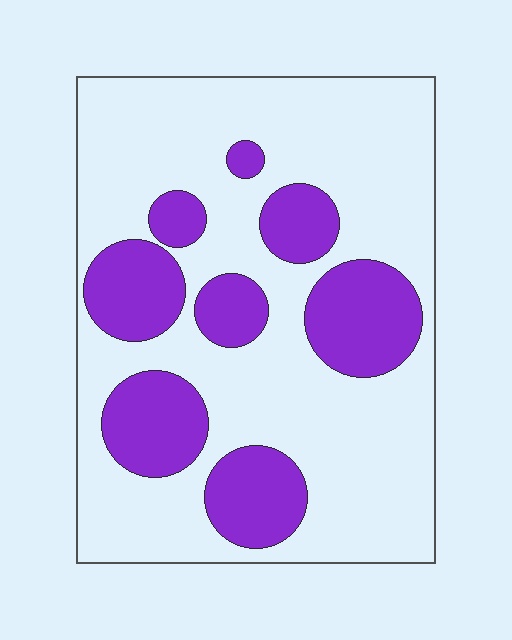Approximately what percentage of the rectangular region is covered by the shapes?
Approximately 30%.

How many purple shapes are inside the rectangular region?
8.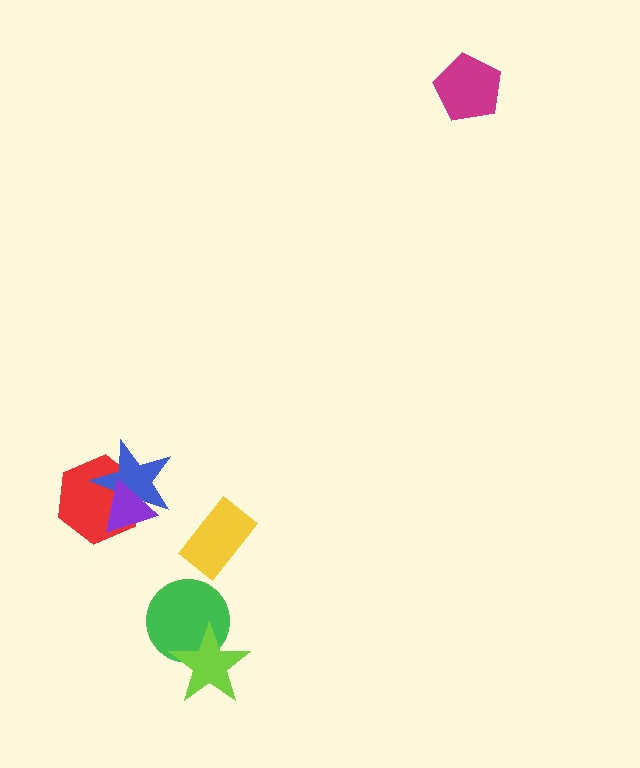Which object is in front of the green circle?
The lime star is in front of the green circle.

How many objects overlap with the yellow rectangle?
0 objects overlap with the yellow rectangle.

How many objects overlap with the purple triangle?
2 objects overlap with the purple triangle.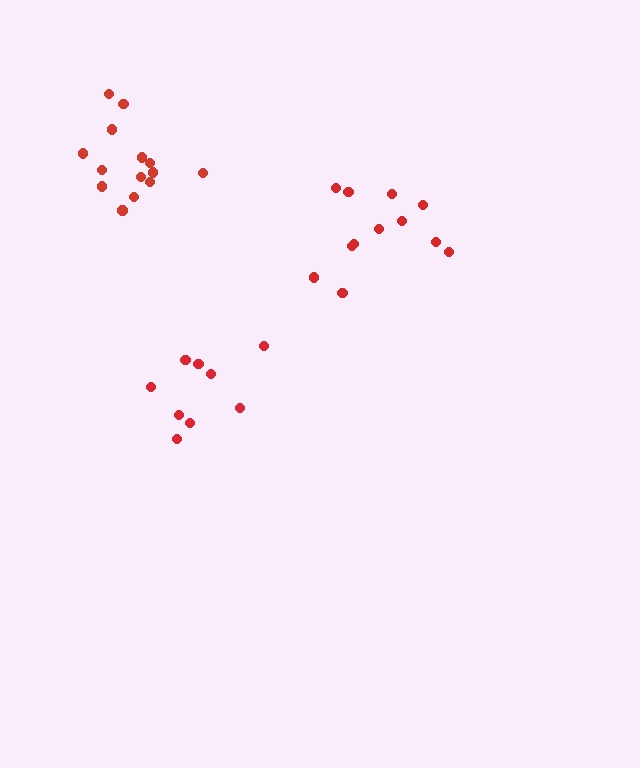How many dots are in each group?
Group 1: 9 dots, Group 2: 12 dots, Group 3: 14 dots (35 total).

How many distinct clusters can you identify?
There are 3 distinct clusters.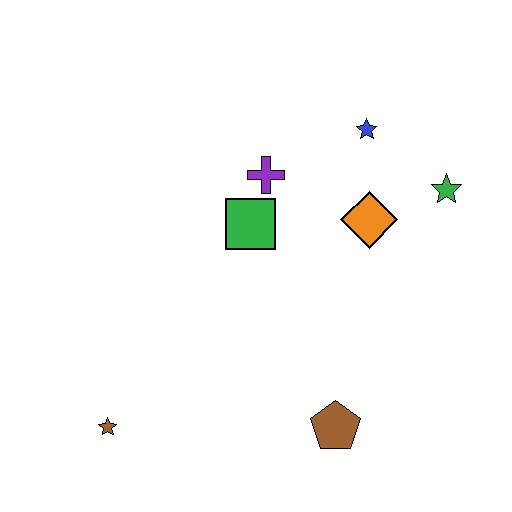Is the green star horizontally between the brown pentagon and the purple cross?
No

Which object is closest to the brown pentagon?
The orange diamond is closest to the brown pentagon.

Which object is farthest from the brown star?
The green star is farthest from the brown star.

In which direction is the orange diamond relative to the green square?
The orange diamond is to the right of the green square.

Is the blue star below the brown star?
No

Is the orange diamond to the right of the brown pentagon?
Yes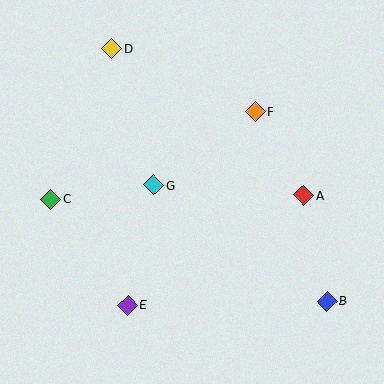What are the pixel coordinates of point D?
Point D is at (112, 49).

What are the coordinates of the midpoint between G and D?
The midpoint between G and D is at (133, 117).